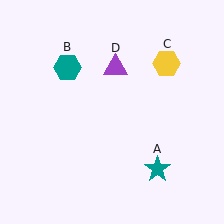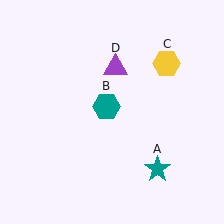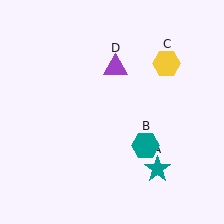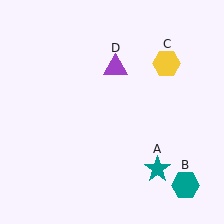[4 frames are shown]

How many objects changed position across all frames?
1 object changed position: teal hexagon (object B).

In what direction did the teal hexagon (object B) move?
The teal hexagon (object B) moved down and to the right.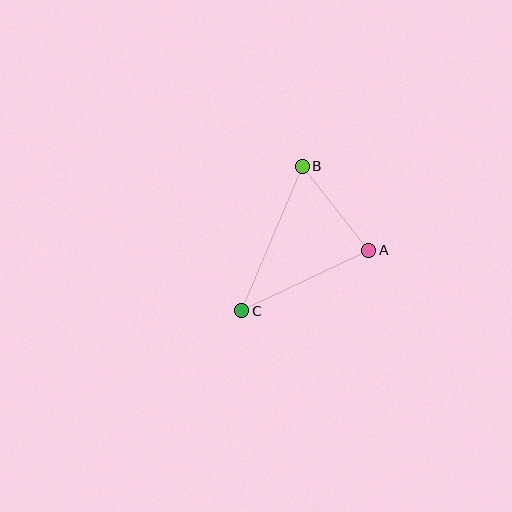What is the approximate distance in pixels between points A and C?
The distance between A and C is approximately 141 pixels.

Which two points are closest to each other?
Points A and B are closest to each other.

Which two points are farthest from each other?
Points B and C are farthest from each other.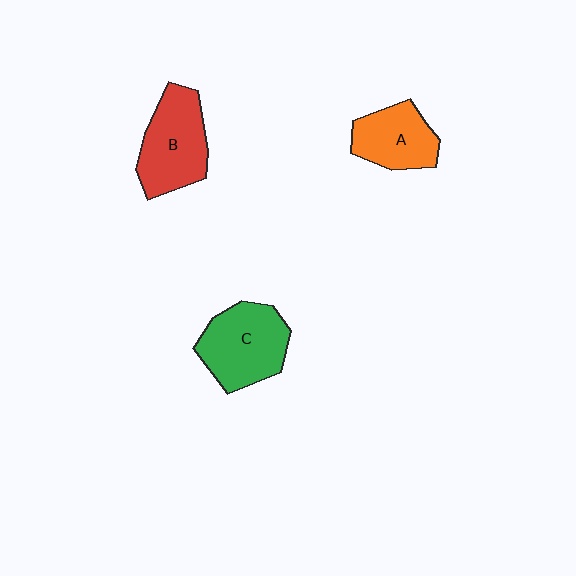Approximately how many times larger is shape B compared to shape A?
Approximately 1.3 times.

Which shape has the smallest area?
Shape A (orange).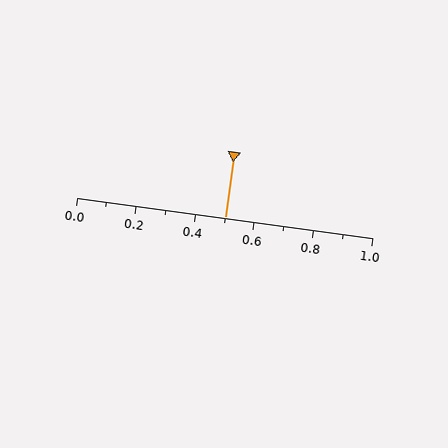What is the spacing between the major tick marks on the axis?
The major ticks are spaced 0.2 apart.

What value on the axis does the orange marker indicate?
The marker indicates approximately 0.5.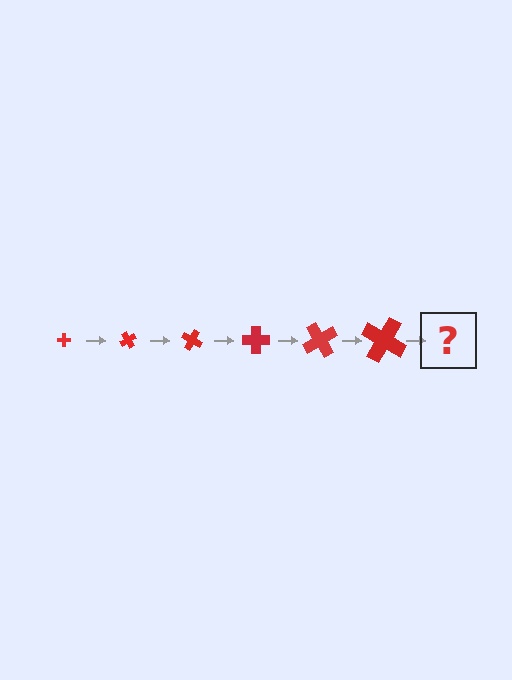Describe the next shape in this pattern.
It should be a cross, larger than the previous one and rotated 360 degrees from the start.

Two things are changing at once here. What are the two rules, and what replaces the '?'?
The two rules are that the cross grows larger each step and it rotates 60 degrees each step. The '?' should be a cross, larger than the previous one and rotated 360 degrees from the start.